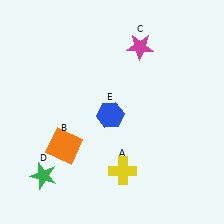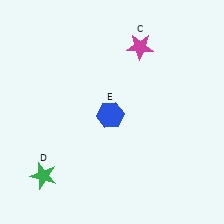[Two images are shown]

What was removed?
The yellow cross (A), the orange square (B) were removed in Image 2.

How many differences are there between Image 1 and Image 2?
There are 2 differences between the two images.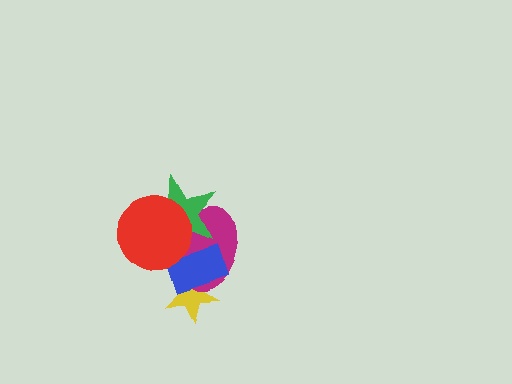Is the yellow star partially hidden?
Yes, it is partially covered by another shape.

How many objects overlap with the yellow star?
2 objects overlap with the yellow star.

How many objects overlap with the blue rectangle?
4 objects overlap with the blue rectangle.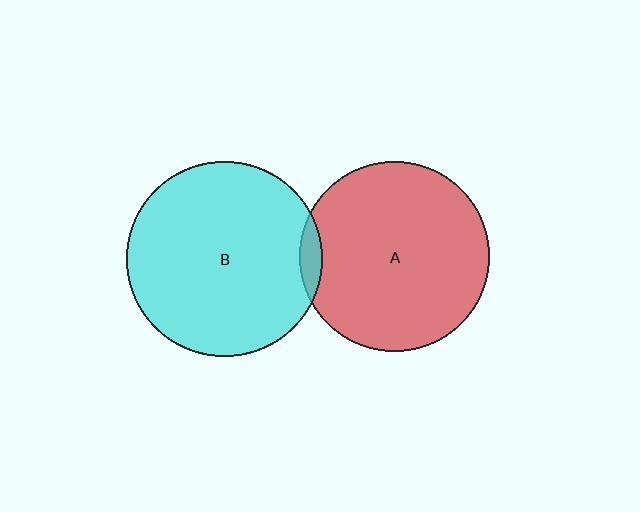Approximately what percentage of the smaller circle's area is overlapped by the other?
Approximately 5%.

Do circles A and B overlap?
Yes.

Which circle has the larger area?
Circle B (cyan).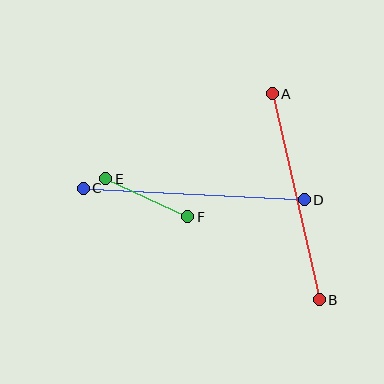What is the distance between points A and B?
The distance is approximately 211 pixels.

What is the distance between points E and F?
The distance is approximately 90 pixels.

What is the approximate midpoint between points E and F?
The midpoint is at approximately (147, 198) pixels.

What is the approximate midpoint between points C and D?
The midpoint is at approximately (194, 194) pixels.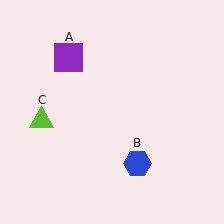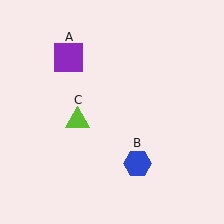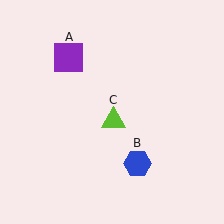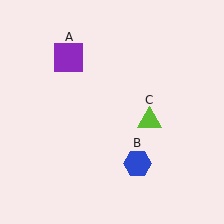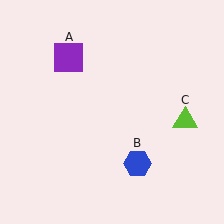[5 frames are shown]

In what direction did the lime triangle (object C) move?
The lime triangle (object C) moved right.